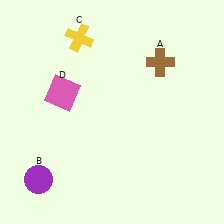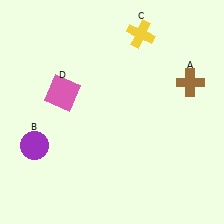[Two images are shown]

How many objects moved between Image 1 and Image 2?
3 objects moved between the two images.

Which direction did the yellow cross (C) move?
The yellow cross (C) moved right.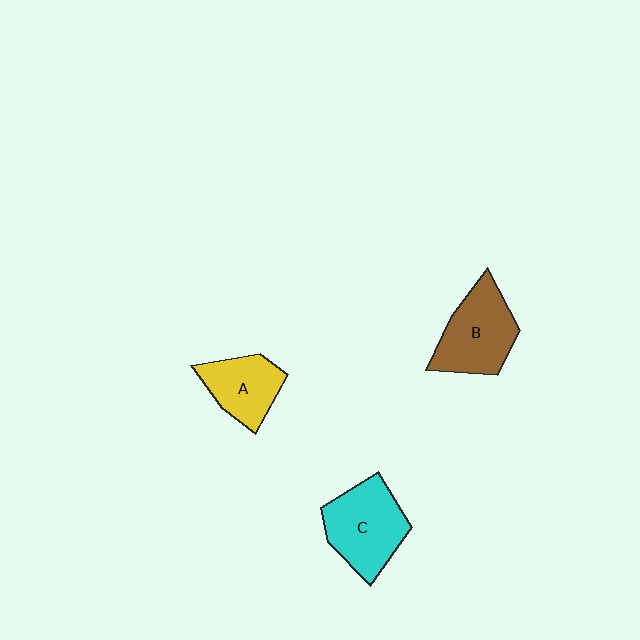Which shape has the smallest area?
Shape A (yellow).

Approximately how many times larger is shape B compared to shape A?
Approximately 1.3 times.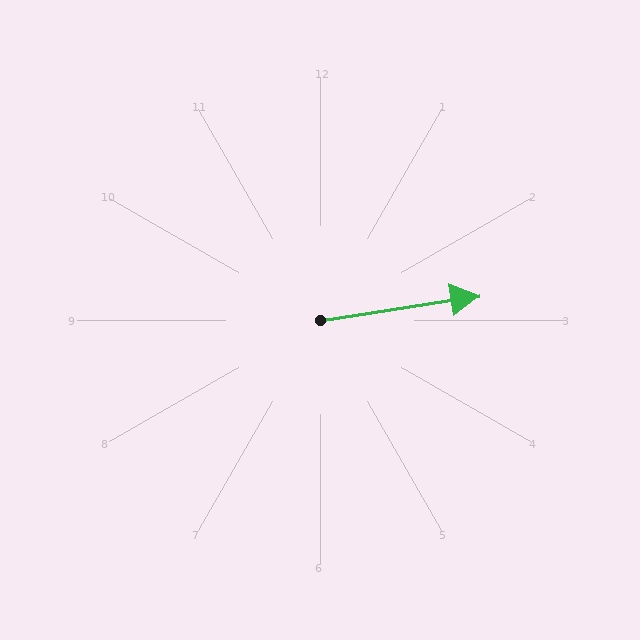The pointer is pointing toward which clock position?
Roughly 3 o'clock.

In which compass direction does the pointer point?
East.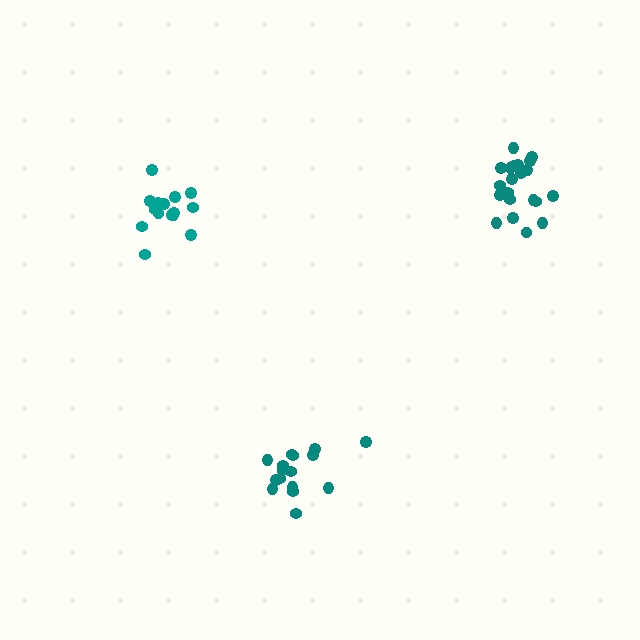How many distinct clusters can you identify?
There are 3 distinct clusters.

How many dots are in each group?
Group 1: 21 dots, Group 2: 15 dots, Group 3: 16 dots (52 total).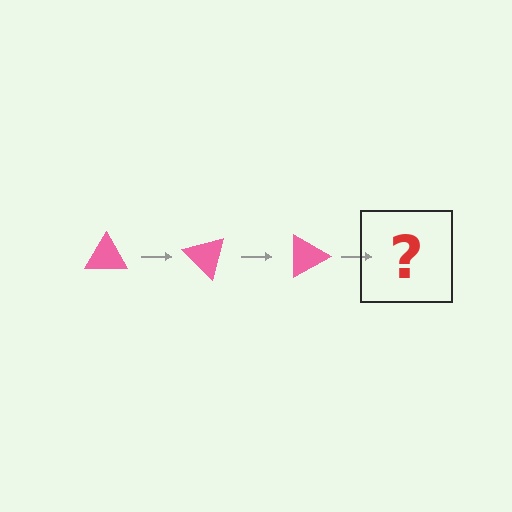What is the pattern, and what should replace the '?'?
The pattern is that the triangle rotates 45 degrees each step. The '?' should be a pink triangle rotated 135 degrees.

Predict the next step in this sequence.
The next step is a pink triangle rotated 135 degrees.